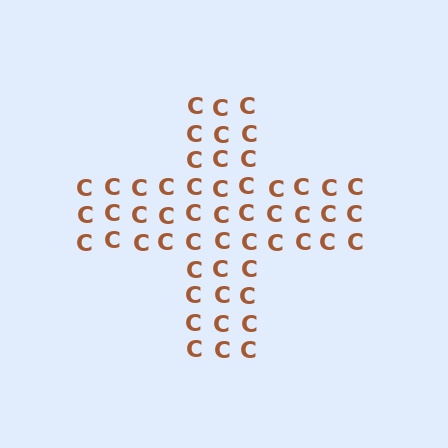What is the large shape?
The large shape is a cross.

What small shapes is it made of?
It is made of small letter C's.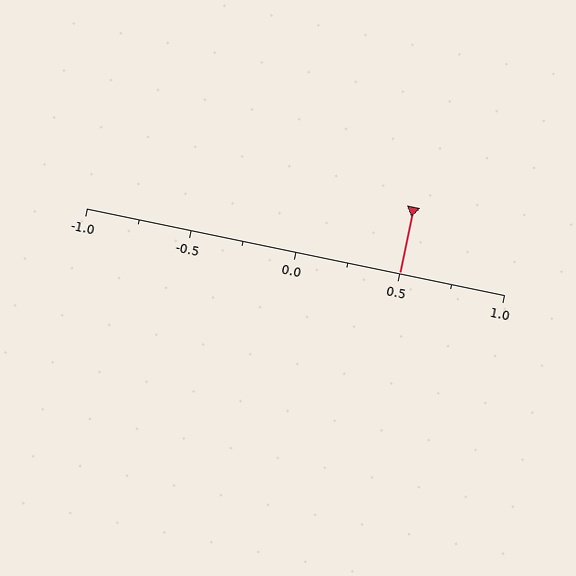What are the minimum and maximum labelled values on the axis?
The axis runs from -1.0 to 1.0.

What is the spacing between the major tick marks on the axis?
The major ticks are spaced 0.5 apart.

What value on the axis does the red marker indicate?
The marker indicates approximately 0.5.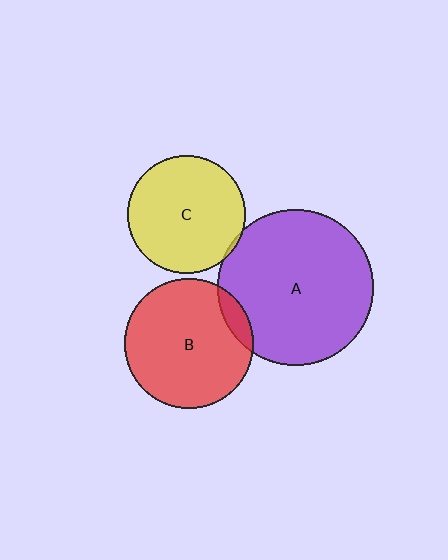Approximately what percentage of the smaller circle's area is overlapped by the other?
Approximately 5%.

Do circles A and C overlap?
Yes.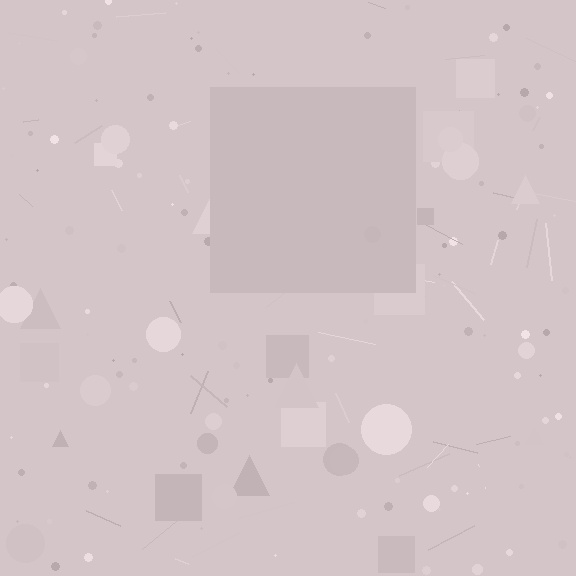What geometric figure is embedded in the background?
A square is embedded in the background.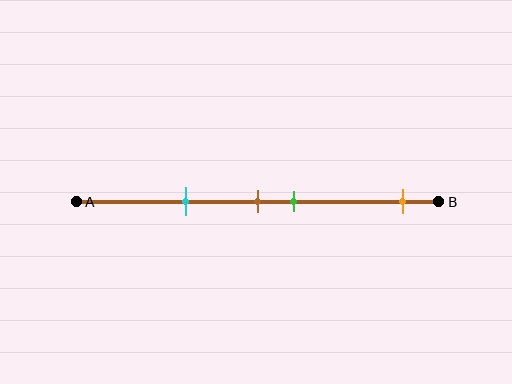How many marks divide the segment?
There are 4 marks dividing the segment.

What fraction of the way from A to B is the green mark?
The green mark is approximately 60% (0.6) of the way from A to B.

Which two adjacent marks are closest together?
The brown and green marks are the closest adjacent pair.